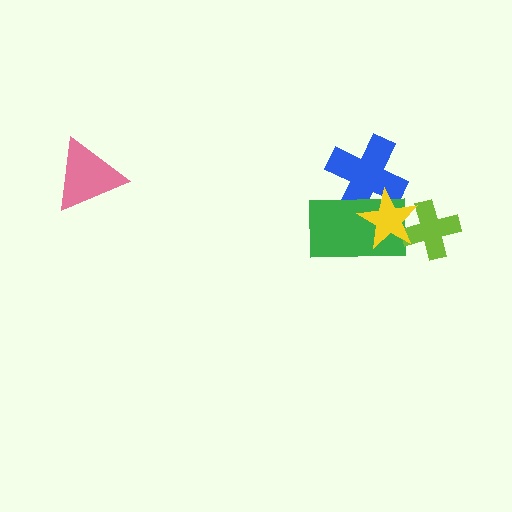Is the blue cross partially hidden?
Yes, it is partially covered by another shape.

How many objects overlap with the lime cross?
1 object overlaps with the lime cross.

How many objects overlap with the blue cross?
2 objects overlap with the blue cross.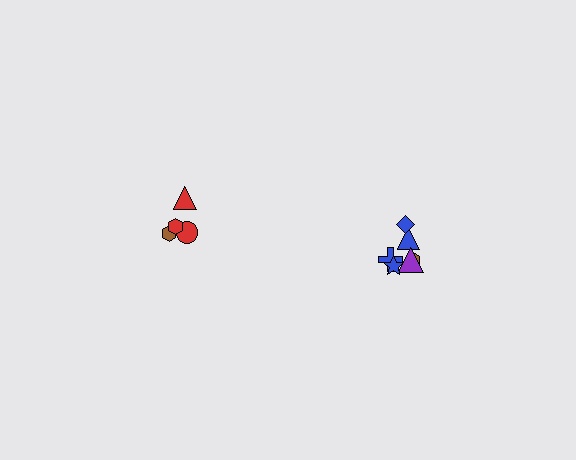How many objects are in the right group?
There are 6 objects.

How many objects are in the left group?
There are 4 objects.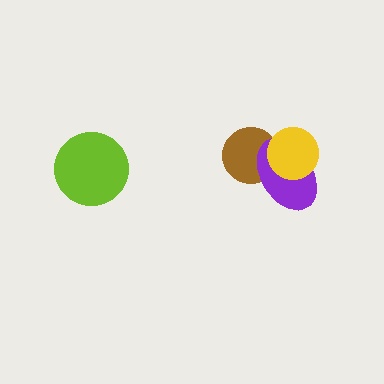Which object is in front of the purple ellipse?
The yellow circle is in front of the purple ellipse.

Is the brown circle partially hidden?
Yes, it is partially covered by another shape.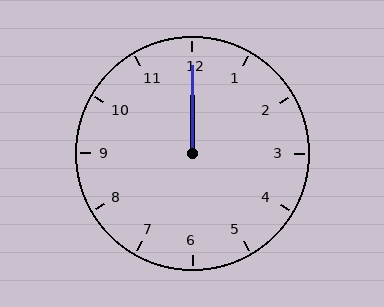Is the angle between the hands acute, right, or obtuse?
It is acute.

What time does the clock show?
12:00.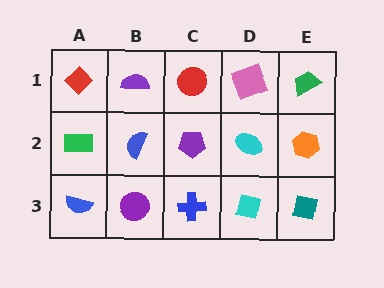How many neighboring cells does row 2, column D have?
4.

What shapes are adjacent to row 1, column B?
A blue semicircle (row 2, column B), a red diamond (row 1, column A), a red circle (row 1, column C).